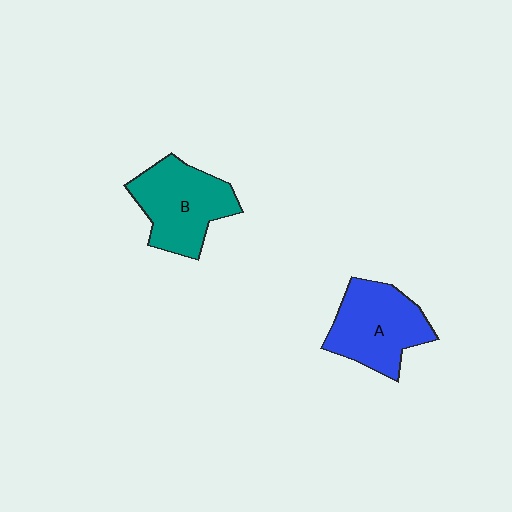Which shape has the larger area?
Shape B (teal).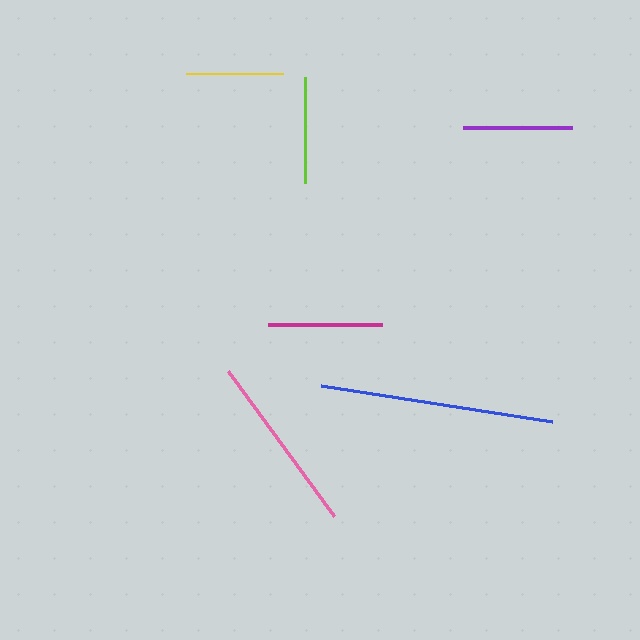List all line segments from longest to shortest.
From longest to shortest: blue, pink, magenta, purple, lime, yellow.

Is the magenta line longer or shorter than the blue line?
The blue line is longer than the magenta line.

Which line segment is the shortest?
The yellow line is the shortest at approximately 97 pixels.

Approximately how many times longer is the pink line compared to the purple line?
The pink line is approximately 1.6 times the length of the purple line.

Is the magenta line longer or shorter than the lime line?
The magenta line is longer than the lime line.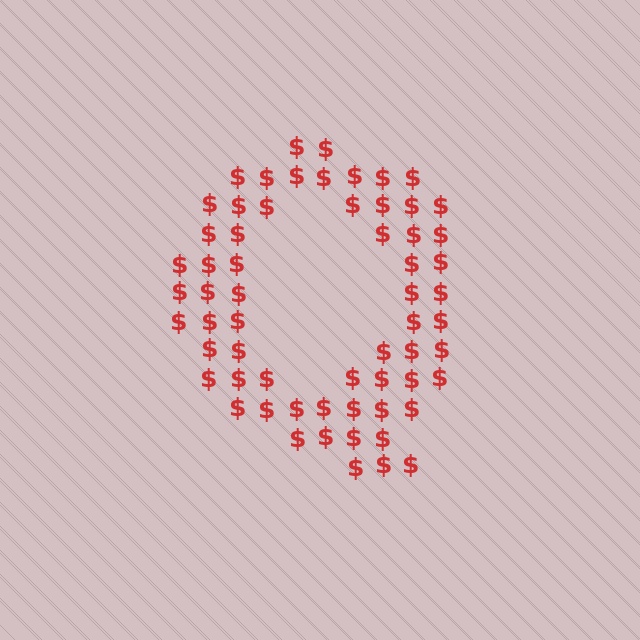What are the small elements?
The small elements are dollar signs.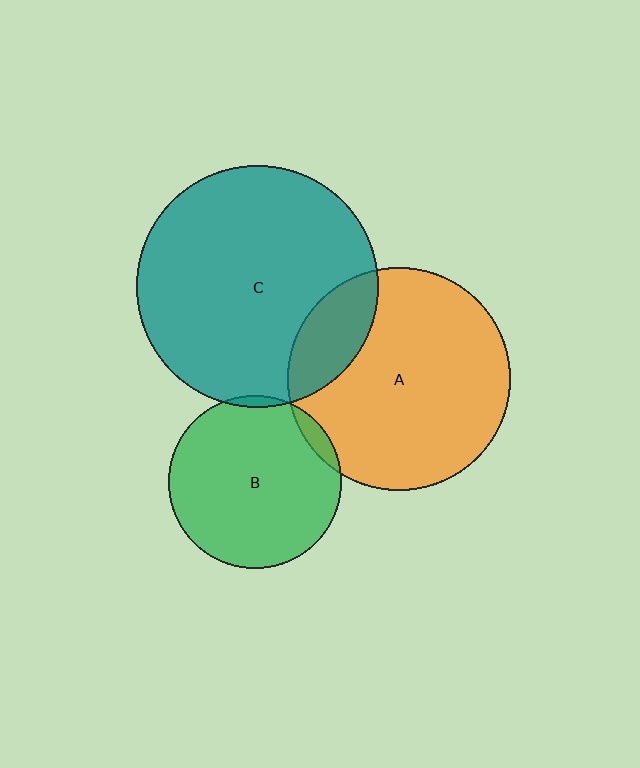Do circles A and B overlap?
Yes.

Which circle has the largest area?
Circle C (teal).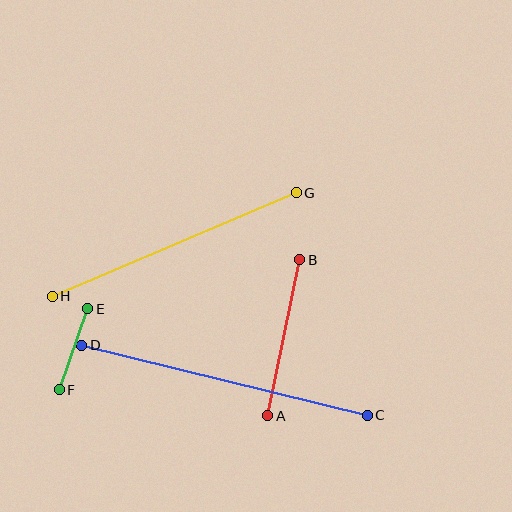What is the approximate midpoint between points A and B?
The midpoint is at approximately (284, 338) pixels.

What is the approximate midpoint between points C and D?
The midpoint is at approximately (224, 380) pixels.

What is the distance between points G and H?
The distance is approximately 265 pixels.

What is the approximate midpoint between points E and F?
The midpoint is at approximately (74, 349) pixels.